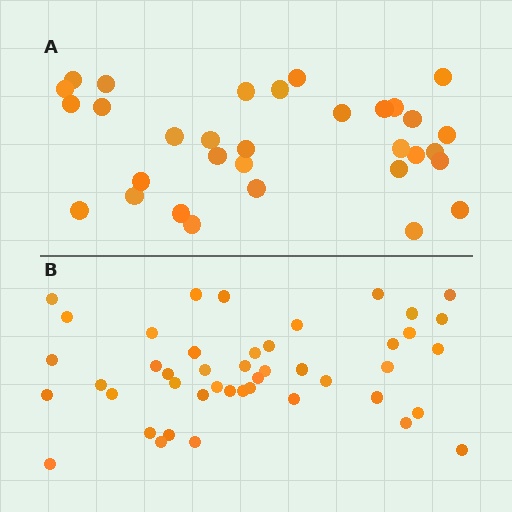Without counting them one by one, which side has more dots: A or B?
Region B (the bottom region) has more dots.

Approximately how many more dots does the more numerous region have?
Region B has approximately 15 more dots than region A.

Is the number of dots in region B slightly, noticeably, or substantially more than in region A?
Region B has noticeably more, but not dramatically so. The ratio is roughly 1.4 to 1.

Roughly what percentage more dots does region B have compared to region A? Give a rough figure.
About 40% more.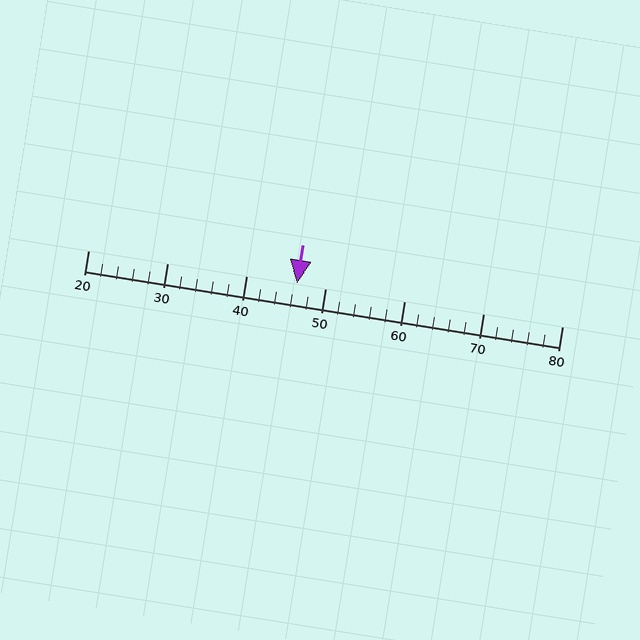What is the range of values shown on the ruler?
The ruler shows values from 20 to 80.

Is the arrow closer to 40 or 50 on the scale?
The arrow is closer to 50.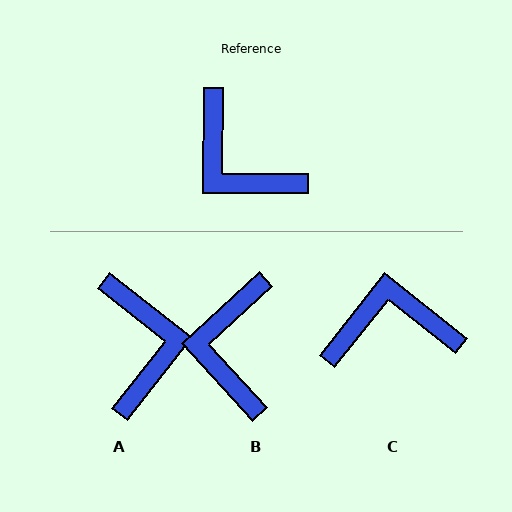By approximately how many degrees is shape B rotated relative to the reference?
Approximately 47 degrees clockwise.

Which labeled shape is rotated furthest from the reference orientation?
A, about 142 degrees away.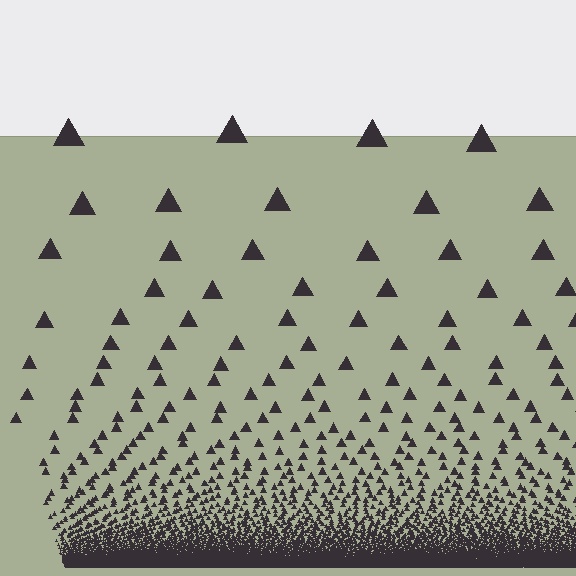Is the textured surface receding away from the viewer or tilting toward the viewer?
The surface appears to tilt toward the viewer. Texture elements get larger and sparser toward the top.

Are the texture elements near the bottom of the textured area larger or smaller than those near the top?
Smaller. The gradient is inverted — elements near the bottom are smaller and denser.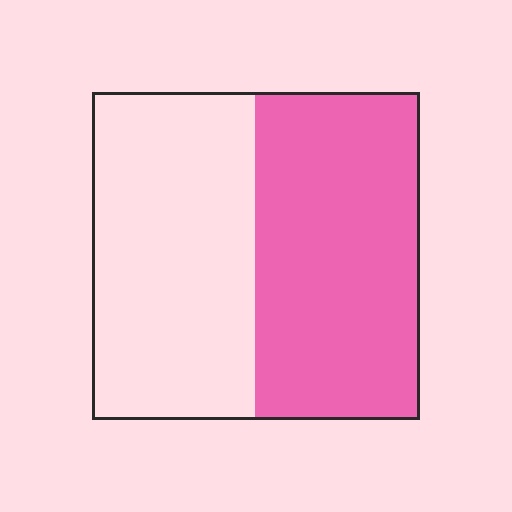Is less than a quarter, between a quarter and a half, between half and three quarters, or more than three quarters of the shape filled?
Between half and three quarters.